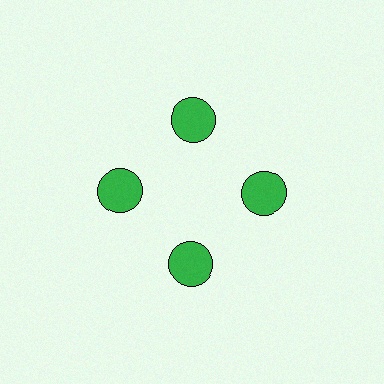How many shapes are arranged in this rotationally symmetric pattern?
There are 4 shapes, arranged in 4 groups of 1.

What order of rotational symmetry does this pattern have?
This pattern has 4-fold rotational symmetry.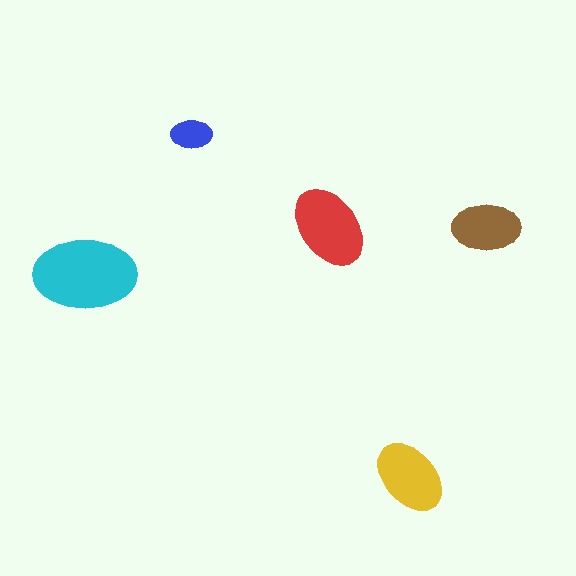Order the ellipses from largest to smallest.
the cyan one, the red one, the yellow one, the brown one, the blue one.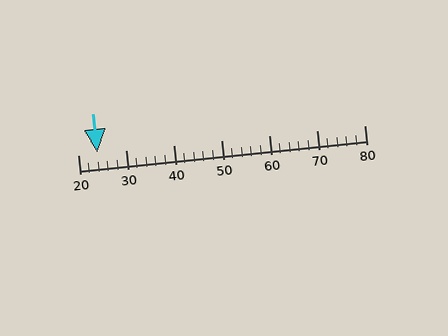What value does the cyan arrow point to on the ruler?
The cyan arrow points to approximately 24.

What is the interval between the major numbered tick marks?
The major tick marks are spaced 10 units apart.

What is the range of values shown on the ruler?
The ruler shows values from 20 to 80.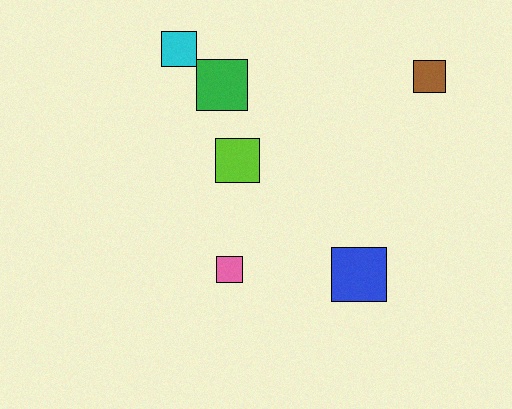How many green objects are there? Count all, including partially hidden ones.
There is 1 green object.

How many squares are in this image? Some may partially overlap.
There are 6 squares.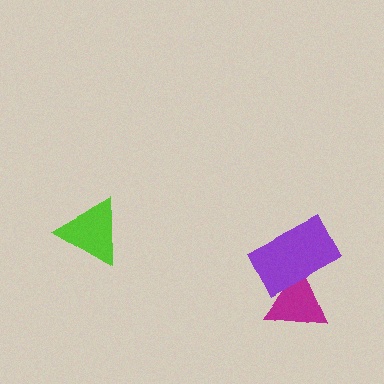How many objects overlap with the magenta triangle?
1 object overlaps with the magenta triangle.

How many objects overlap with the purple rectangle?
1 object overlaps with the purple rectangle.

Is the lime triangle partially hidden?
No, no other shape covers it.